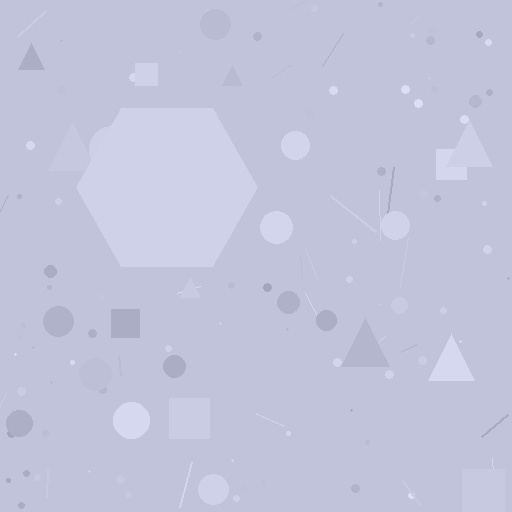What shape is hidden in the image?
A hexagon is hidden in the image.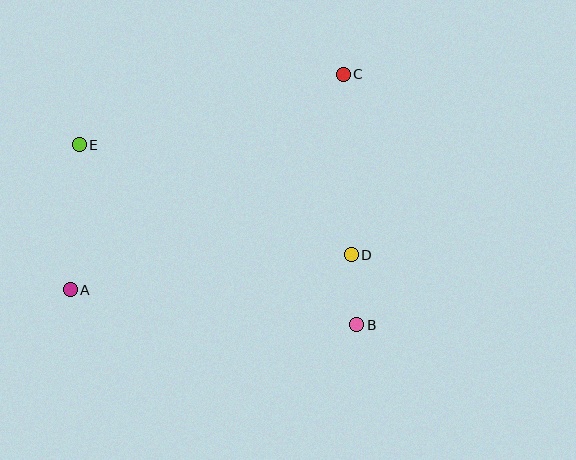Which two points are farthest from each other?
Points A and C are farthest from each other.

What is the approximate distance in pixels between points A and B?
The distance between A and B is approximately 289 pixels.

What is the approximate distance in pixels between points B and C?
The distance between B and C is approximately 251 pixels.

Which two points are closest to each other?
Points B and D are closest to each other.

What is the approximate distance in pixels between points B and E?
The distance between B and E is approximately 331 pixels.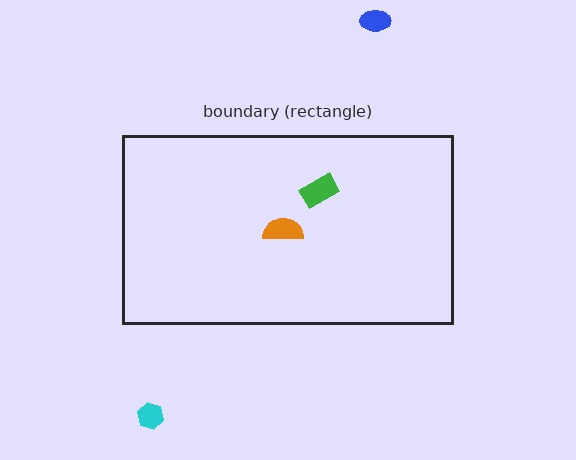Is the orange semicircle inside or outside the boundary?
Inside.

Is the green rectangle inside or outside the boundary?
Inside.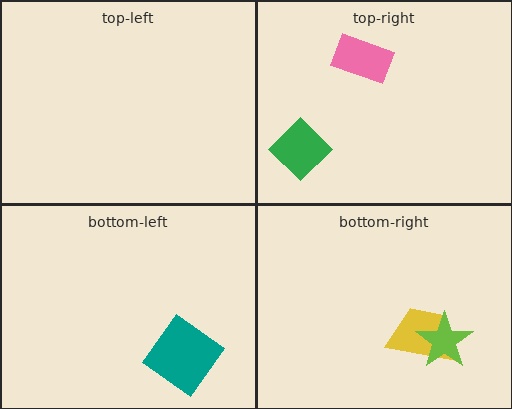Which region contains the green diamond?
The top-right region.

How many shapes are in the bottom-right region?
2.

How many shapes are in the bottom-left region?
1.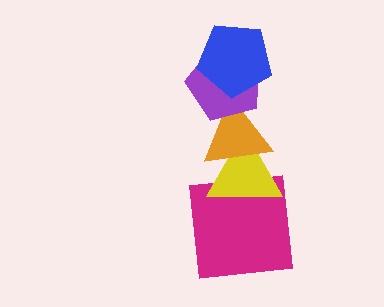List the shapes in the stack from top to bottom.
From top to bottom: the blue pentagon, the purple pentagon, the orange triangle, the yellow triangle, the magenta square.